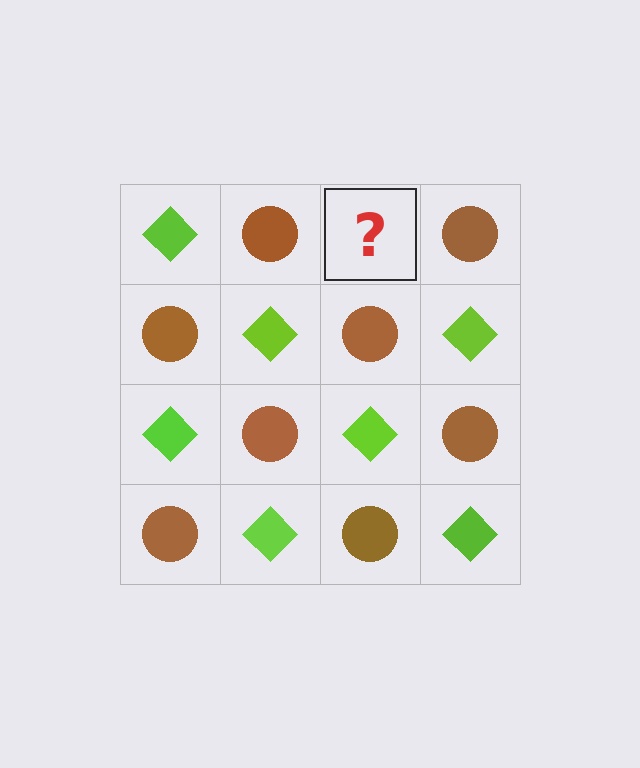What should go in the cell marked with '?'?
The missing cell should contain a lime diamond.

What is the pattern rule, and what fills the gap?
The rule is that it alternates lime diamond and brown circle in a checkerboard pattern. The gap should be filled with a lime diamond.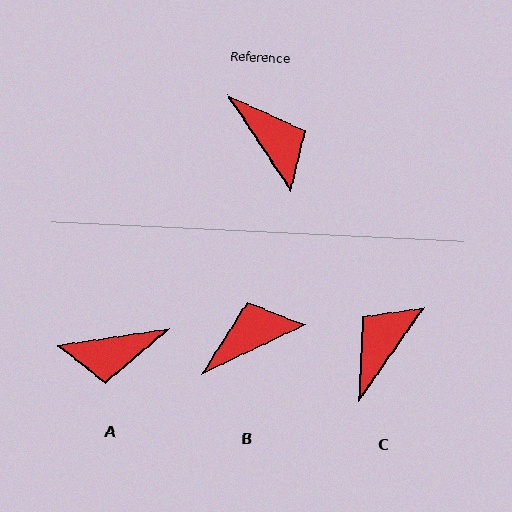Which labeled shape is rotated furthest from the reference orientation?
A, about 115 degrees away.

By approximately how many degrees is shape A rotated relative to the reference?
Approximately 115 degrees clockwise.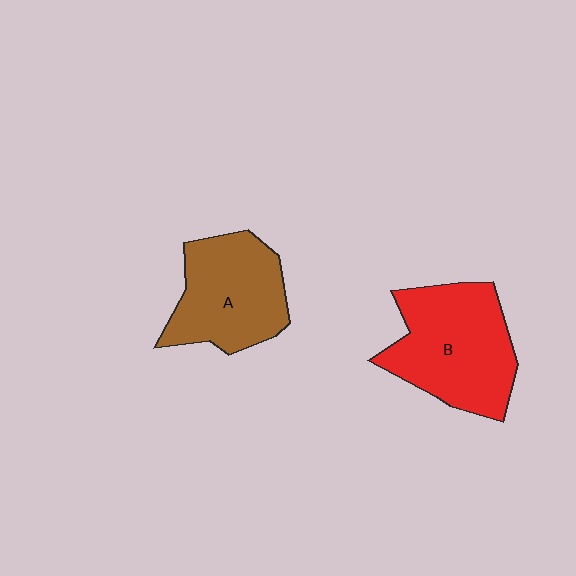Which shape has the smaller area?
Shape A (brown).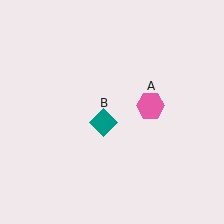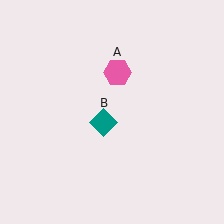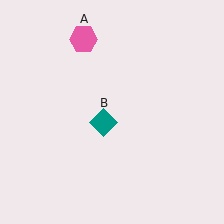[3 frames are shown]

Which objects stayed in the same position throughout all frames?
Teal diamond (object B) remained stationary.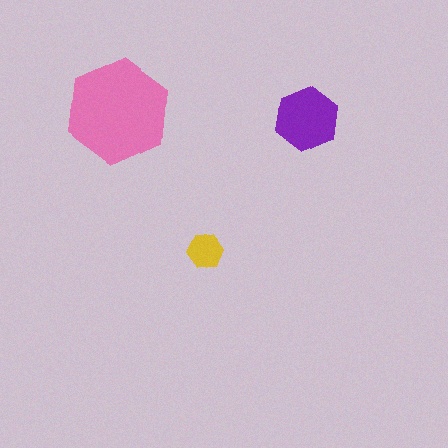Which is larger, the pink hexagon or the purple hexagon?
The pink one.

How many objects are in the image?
There are 3 objects in the image.